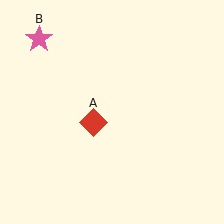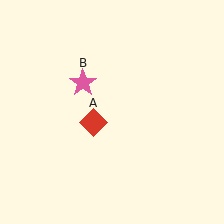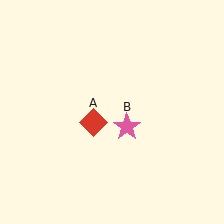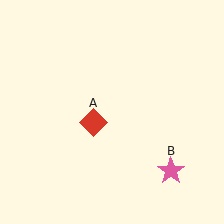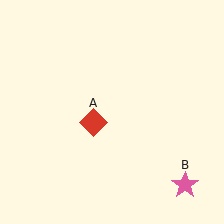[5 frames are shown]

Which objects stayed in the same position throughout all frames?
Red diamond (object A) remained stationary.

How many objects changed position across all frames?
1 object changed position: pink star (object B).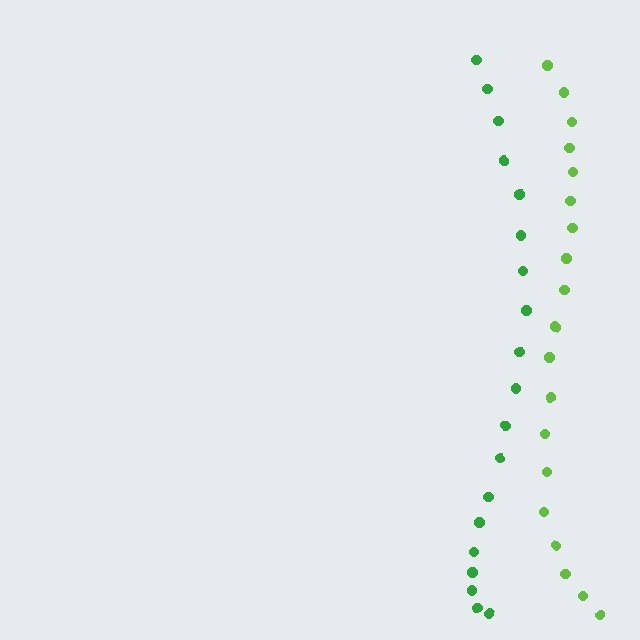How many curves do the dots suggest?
There are 2 distinct paths.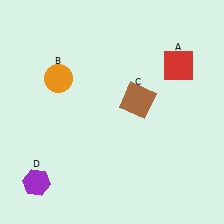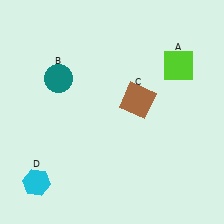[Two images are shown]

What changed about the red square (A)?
In Image 1, A is red. In Image 2, it changed to lime.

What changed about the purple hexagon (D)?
In Image 1, D is purple. In Image 2, it changed to cyan.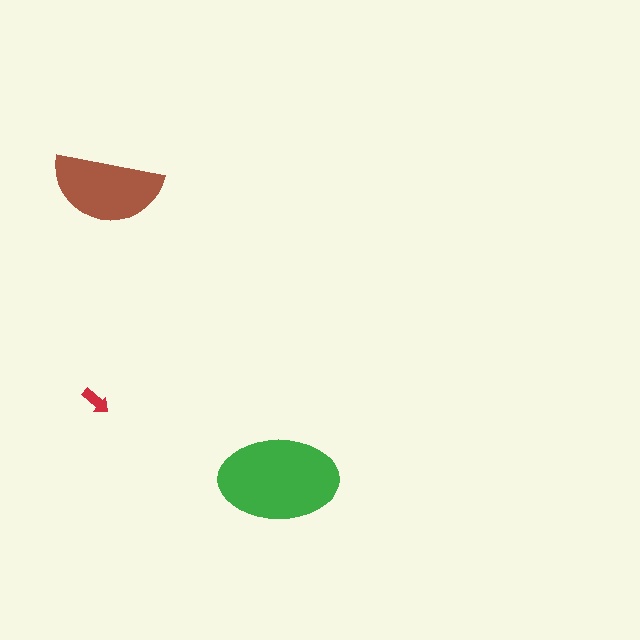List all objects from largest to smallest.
The green ellipse, the brown semicircle, the red arrow.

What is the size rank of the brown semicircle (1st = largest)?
2nd.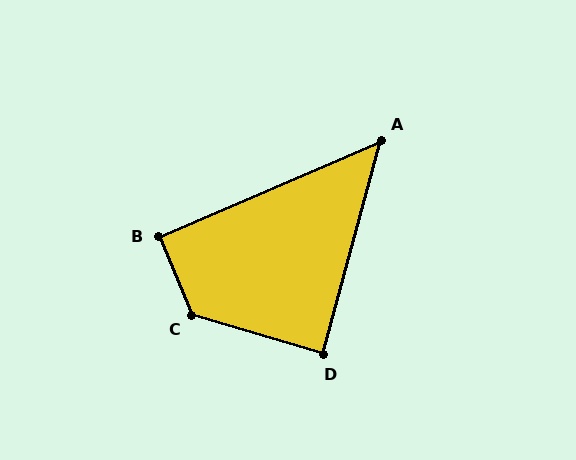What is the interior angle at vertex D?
Approximately 89 degrees (approximately right).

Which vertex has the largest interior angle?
C, at approximately 128 degrees.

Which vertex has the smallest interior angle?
A, at approximately 52 degrees.